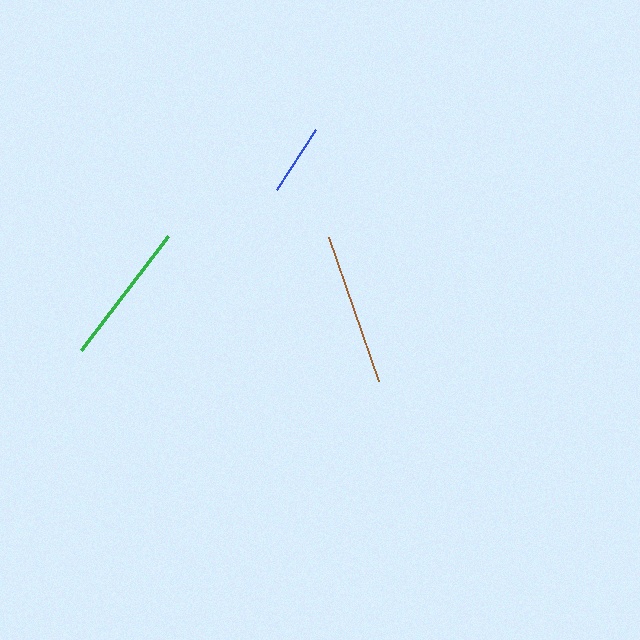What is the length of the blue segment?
The blue segment is approximately 71 pixels long.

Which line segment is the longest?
The brown line is the longest at approximately 152 pixels.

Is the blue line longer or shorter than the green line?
The green line is longer than the blue line.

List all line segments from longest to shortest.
From longest to shortest: brown, green, blue.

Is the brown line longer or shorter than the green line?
The brown line is longer than the green line.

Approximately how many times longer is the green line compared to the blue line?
The green line is approximately 2.0 times the length of the blue line.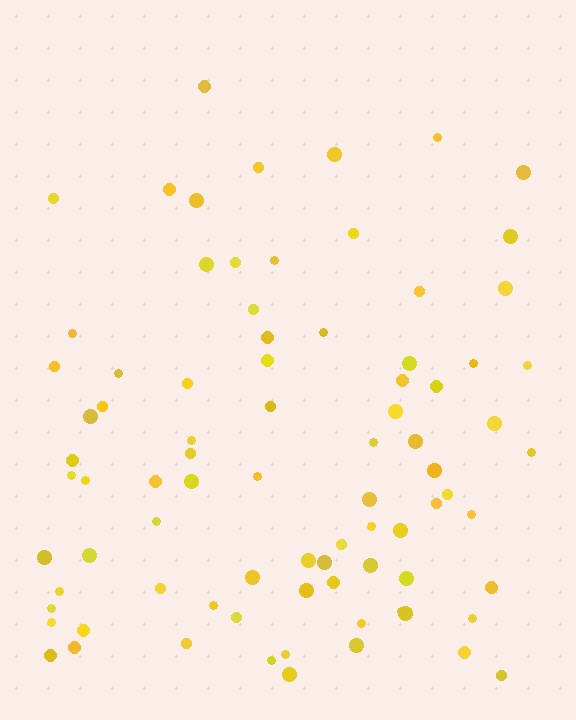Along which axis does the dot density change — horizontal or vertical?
Vertical.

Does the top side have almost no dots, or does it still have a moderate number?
Still a moderate number, just noticeably fewer than the bottom.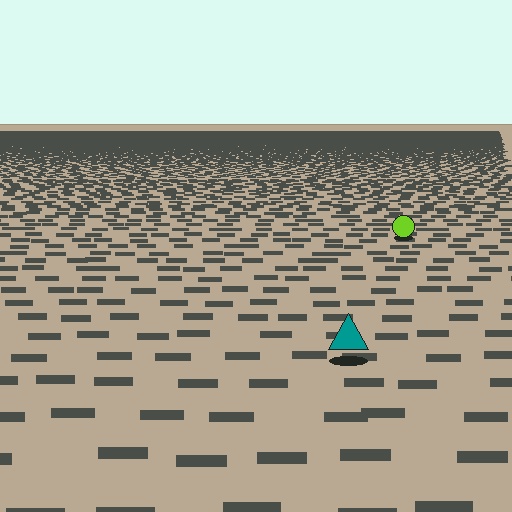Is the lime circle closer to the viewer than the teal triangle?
No. The teal triangle is closer — you can tell from the texture gradient: the ground texture is coarser near it.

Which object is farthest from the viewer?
The lime circle is farthest from the viewer. It appears smaller and the ground texture around it is denser.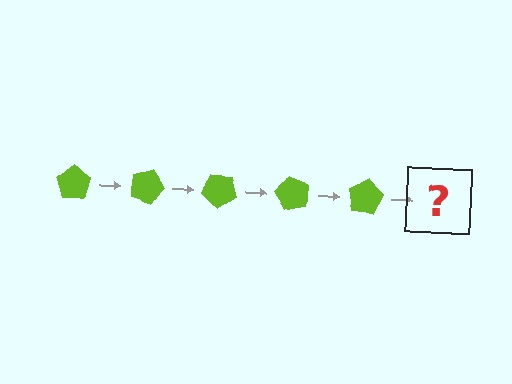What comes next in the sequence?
The next element should be a lime pentagon rotated 100 degrees.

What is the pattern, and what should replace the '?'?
The pattern is that the pentagon rotates 20 degrees each step. The '?' should be a lime pentagon rotated 100 degrees.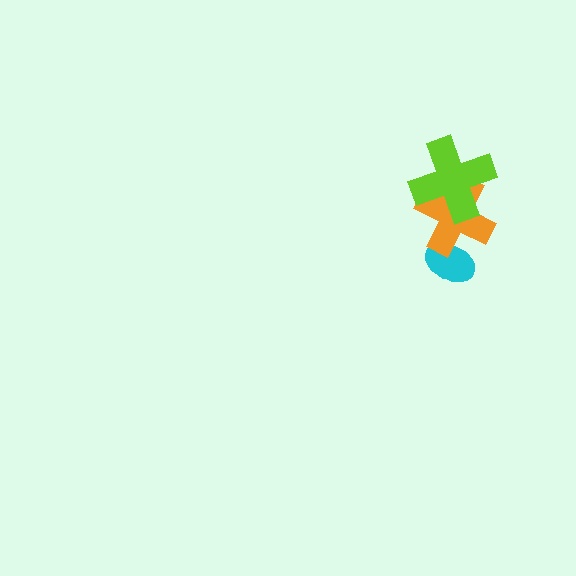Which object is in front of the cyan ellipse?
The orange cross is in front of the cyan ellipse.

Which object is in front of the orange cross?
The lime cross is in front of the orange cross.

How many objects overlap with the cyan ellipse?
1 object overlaps with the cyan ellipse.